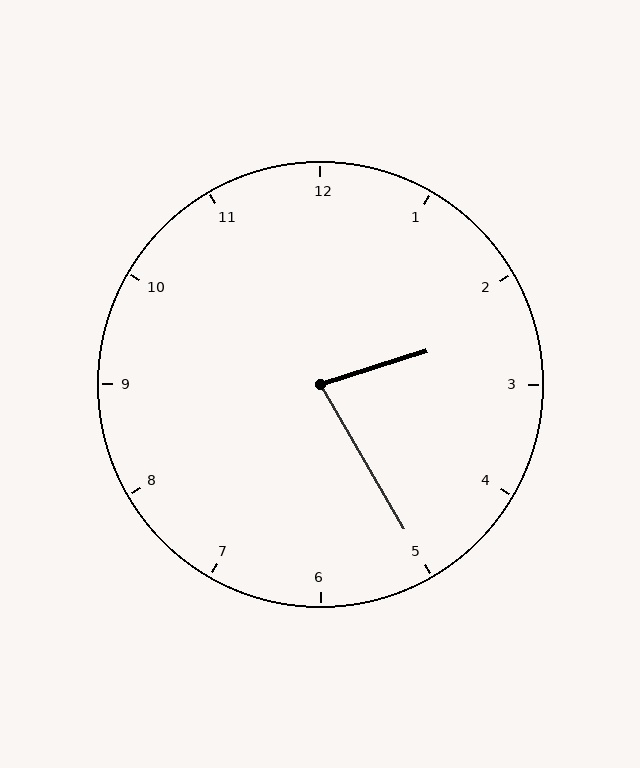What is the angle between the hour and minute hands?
Approximately 78 degrees.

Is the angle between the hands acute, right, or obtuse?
It is acute.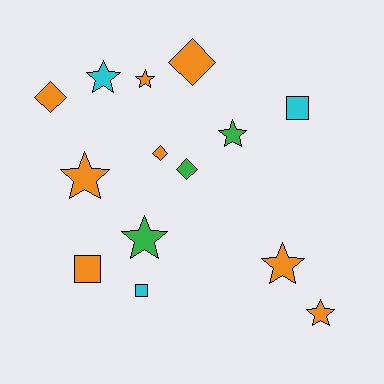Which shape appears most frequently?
Star, with 7 objects.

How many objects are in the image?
There are 14 objects.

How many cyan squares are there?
There are 2 cyan squares.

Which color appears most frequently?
Orange, with 8 objects.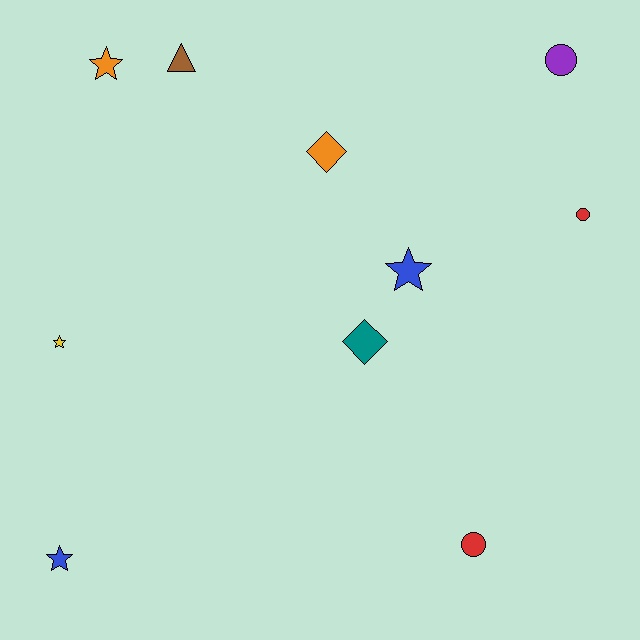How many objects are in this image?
There are 10 objects.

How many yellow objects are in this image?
There is 1 yellow object.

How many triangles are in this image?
There is 1 triangle.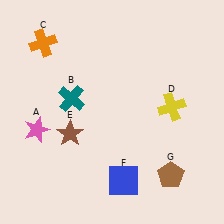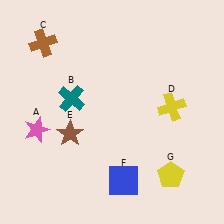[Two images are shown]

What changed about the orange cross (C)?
In Image 1, C is orange. In Image 2, it changed to brown.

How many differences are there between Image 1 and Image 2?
There are 2 differences between the two images.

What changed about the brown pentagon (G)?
In Image 1, G is brown. In Image 2, it changed to yellow.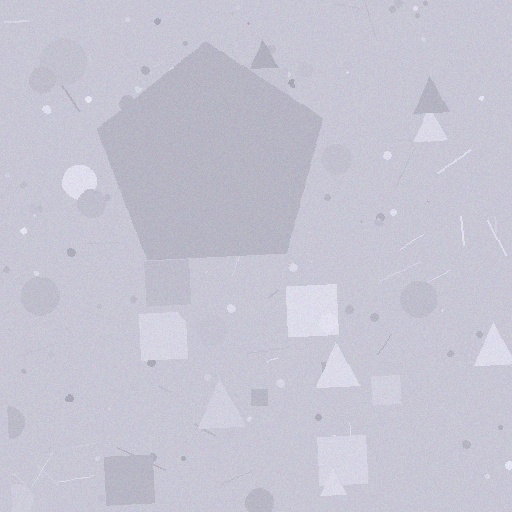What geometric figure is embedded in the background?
A pentagon is embedded in the background.